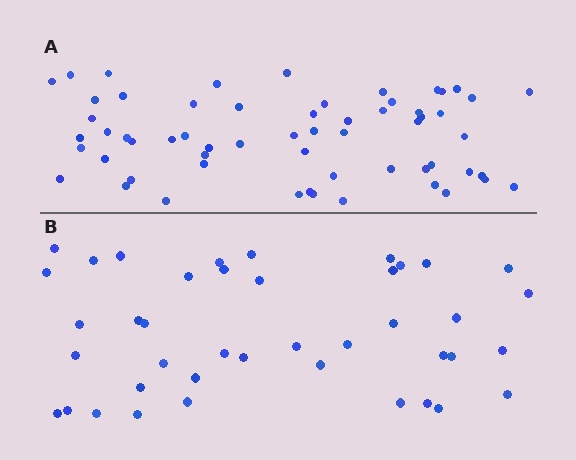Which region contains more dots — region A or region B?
Region A (the top region) has more dots.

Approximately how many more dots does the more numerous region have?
Region A has approximately 20 more dots than region B.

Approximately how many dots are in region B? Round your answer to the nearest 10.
About 40 dots. (The exact count is 41, which rounds to 40.)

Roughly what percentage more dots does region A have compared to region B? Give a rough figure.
About 45% more.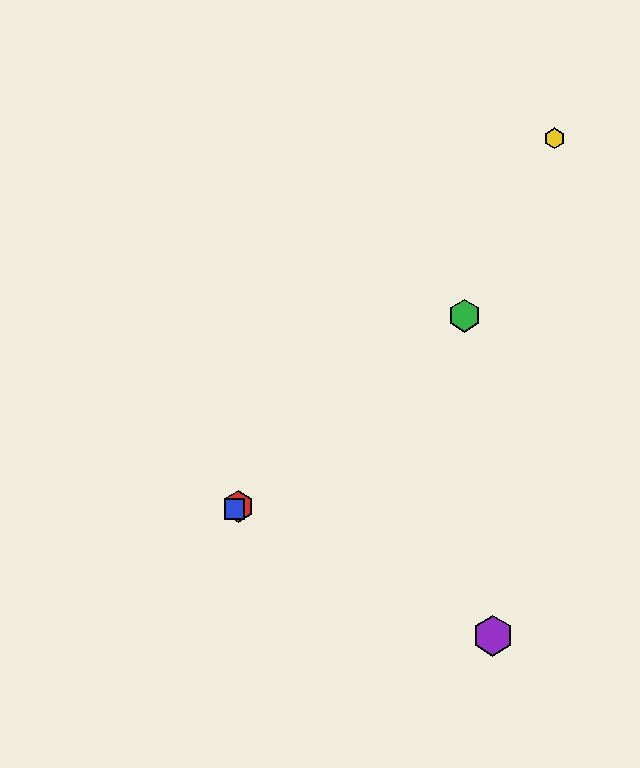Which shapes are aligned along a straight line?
The red hexagon, the blue square, the green hexagon are aligned along a straight line.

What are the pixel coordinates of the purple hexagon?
The purple hexagon is at (493, 636).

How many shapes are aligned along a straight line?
3 shapes (the red hexagon, the blue square, the green hexagon) are aligned along a straight line.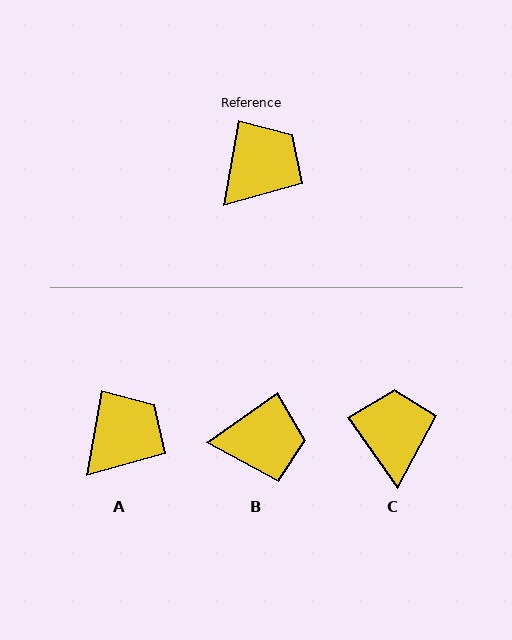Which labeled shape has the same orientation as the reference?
A.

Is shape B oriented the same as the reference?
No, it is off by about 45 degrees.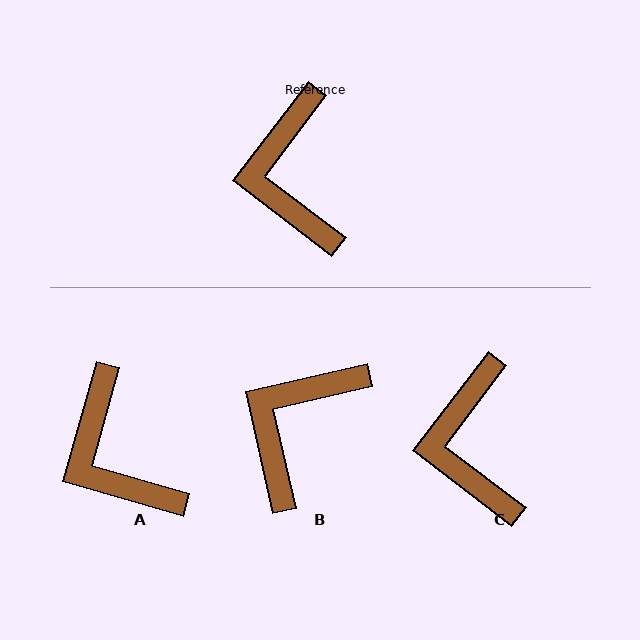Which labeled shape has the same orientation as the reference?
C.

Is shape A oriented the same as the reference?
No, it is off by about 21 degrees.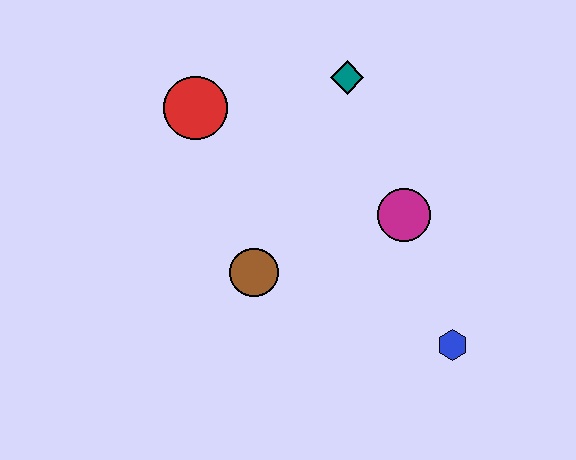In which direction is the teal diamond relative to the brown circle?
The teal diamond is above the brown circle.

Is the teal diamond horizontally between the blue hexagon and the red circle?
Yes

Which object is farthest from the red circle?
The blue hexagon is farthest from the red circle.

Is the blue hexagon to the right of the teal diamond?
Yes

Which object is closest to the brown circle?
The magenta circle is closest to the brown circle.